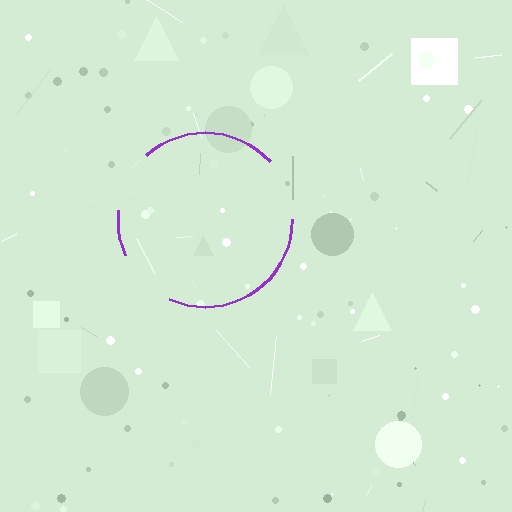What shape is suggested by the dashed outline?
The dashed outline suggests a circle.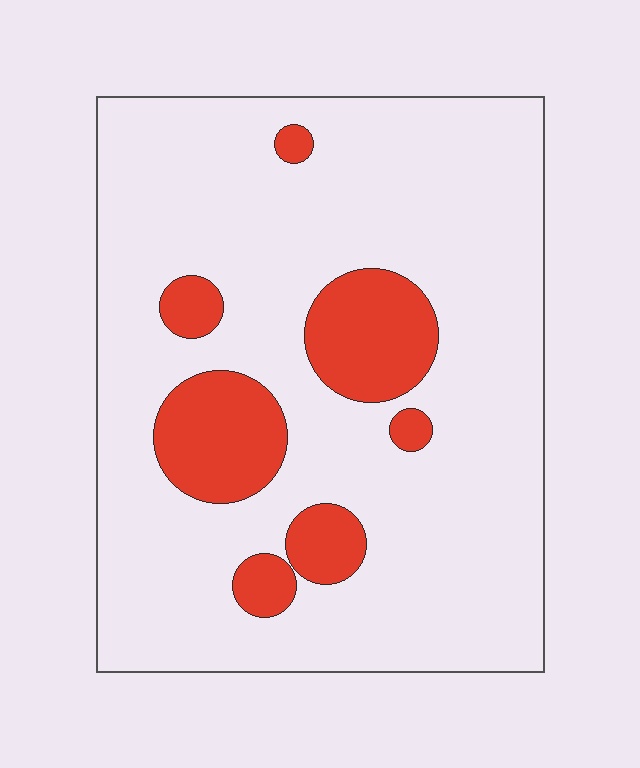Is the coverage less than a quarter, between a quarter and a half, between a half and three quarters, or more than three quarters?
Less than a quarter.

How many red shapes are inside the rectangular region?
7.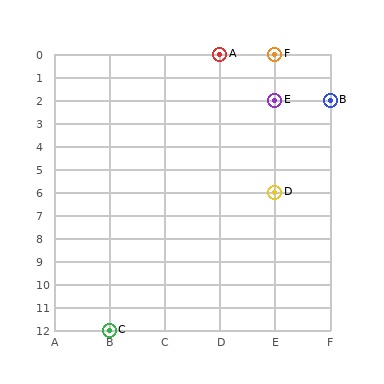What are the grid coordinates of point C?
Point C is at grid coordinates (B, 12).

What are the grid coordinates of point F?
Point F is at grid coordinates (E, 0).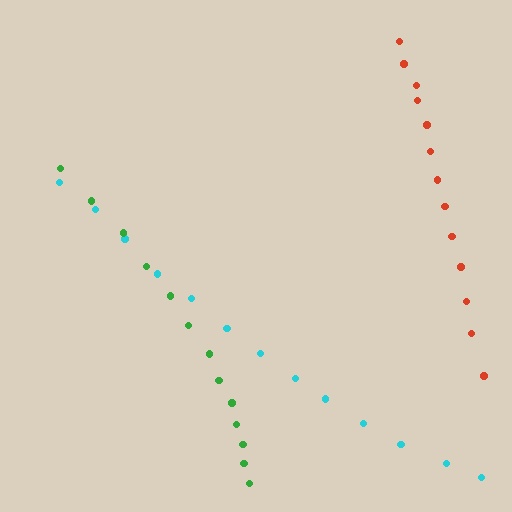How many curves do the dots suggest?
There are 3 distinct paths.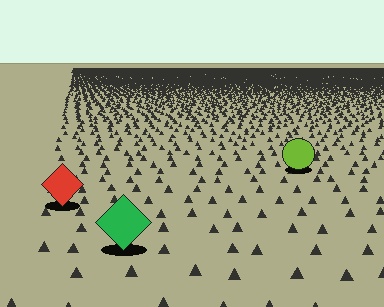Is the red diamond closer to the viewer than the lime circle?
Yes. The red diamond is closer — you can tell from the texture gradient: the ground texture is coarser near it.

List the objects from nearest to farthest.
From nearest to farthest: the green diamond, the red diamond, the lime circle.